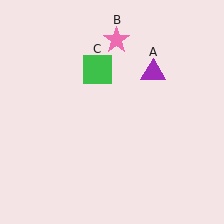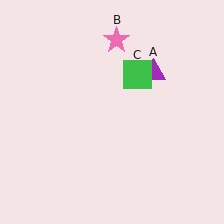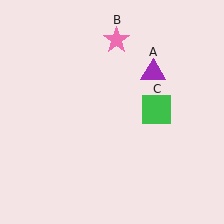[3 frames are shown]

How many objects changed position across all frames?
1 object changed position: green square (object C).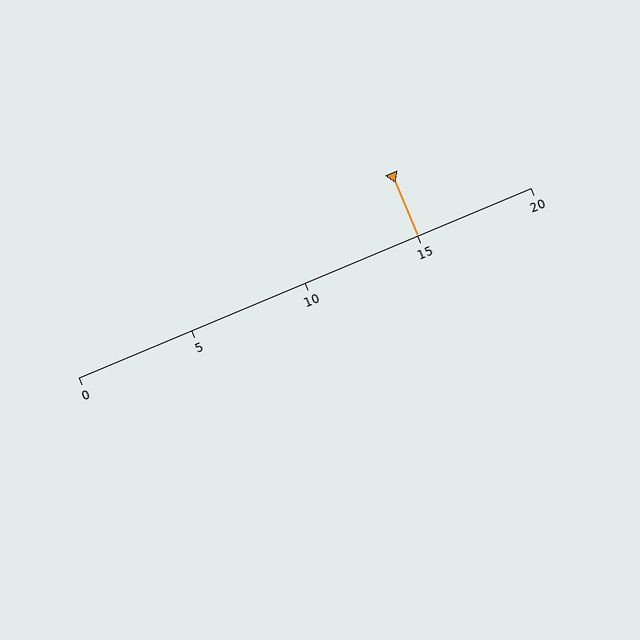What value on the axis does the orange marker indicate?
The marker indicates approximately 15.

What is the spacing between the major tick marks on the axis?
The major ticks are spaced 5 apart.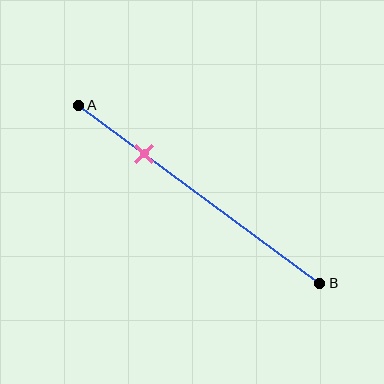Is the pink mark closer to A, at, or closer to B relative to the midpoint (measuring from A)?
The pink mark is closer to point A than the midpoint of segment AB.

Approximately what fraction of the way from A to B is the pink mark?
The pink mark is approximately 25% of the way from A to B.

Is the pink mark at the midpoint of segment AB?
No, the mark is at about 25% from A, not at the 50% midpoint.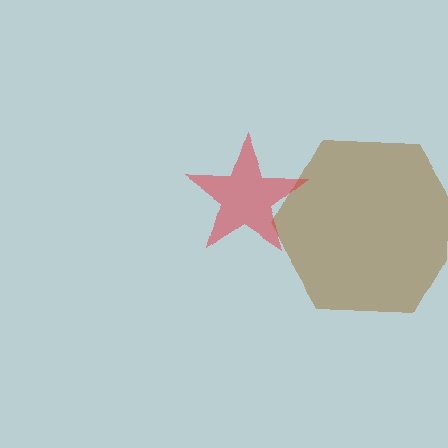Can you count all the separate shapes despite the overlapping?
Yes, there are 2 separate shapes.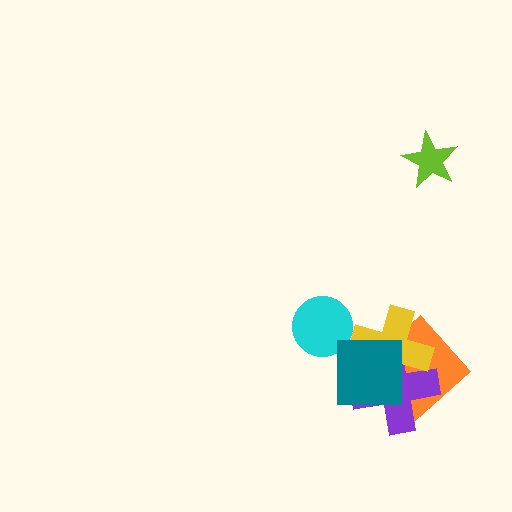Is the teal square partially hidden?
No, no other shape covers it.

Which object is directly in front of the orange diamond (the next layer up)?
The purple cross is directly in front of the orange diamond.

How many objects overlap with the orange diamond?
3 objects overlap with the orange diamond.